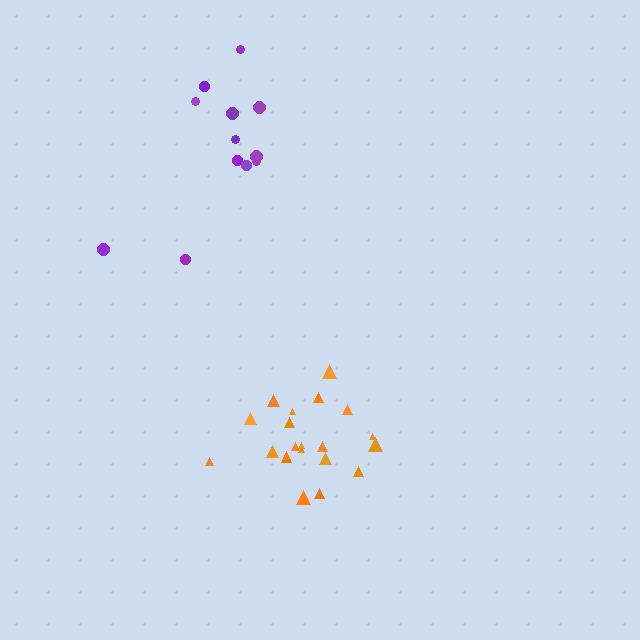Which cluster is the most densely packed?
Orange.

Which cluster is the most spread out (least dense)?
Purple.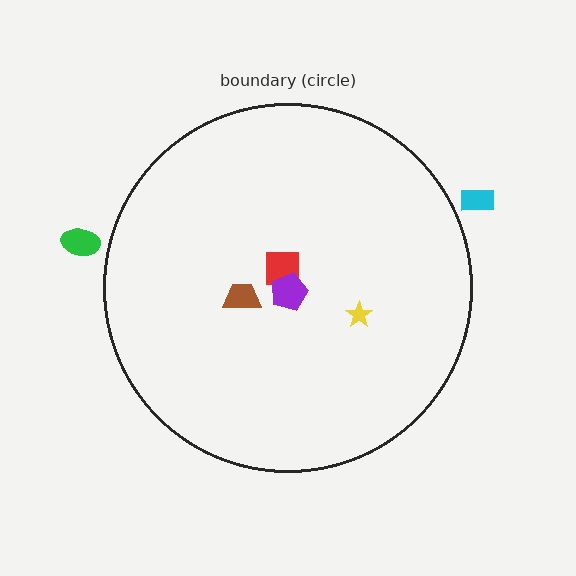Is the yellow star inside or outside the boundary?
Inside.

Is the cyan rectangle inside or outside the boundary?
Outside.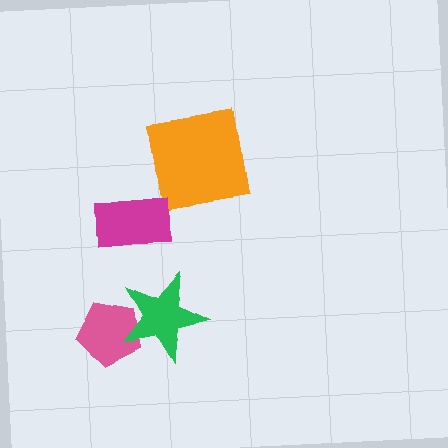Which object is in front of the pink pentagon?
The green star is in front of the pink pentagon.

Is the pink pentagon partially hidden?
Yes, it is partially covered by another shape.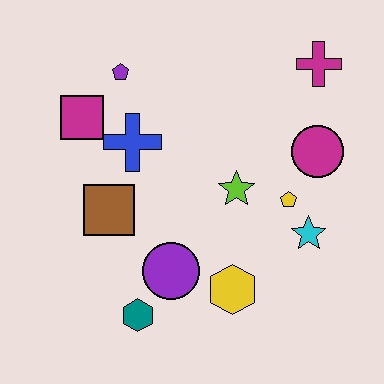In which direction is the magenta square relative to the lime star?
The magenta square is to the left of the lime star.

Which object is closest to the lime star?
The yellow pentagon is closest to the lime star.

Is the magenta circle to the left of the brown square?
No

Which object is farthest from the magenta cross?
The teal hexagon is farthest from the magenta cross.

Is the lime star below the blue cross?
Yes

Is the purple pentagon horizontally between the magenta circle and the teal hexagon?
No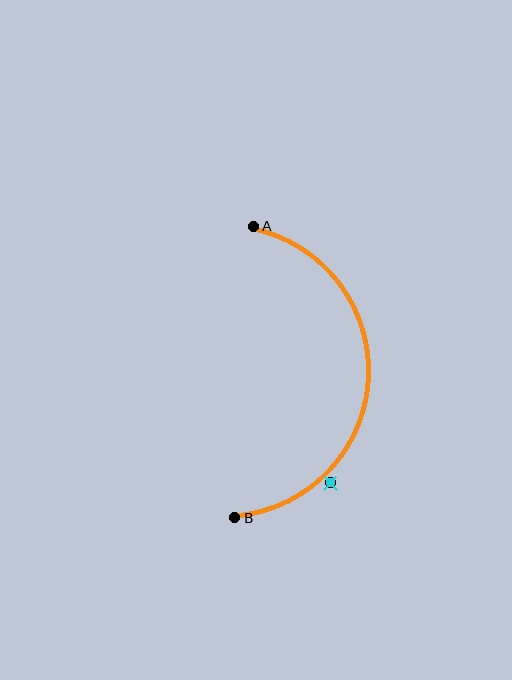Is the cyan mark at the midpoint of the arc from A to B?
No — the cyan mark does not lie on the arc at all. It sits slightly outside the curve.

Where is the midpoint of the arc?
The arc midpoint is the point on the curve farthest from the straight line joining A and B. It sits to the right of that line.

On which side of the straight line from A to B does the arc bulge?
The arc bulges to the right of the straight line connecting A and B.